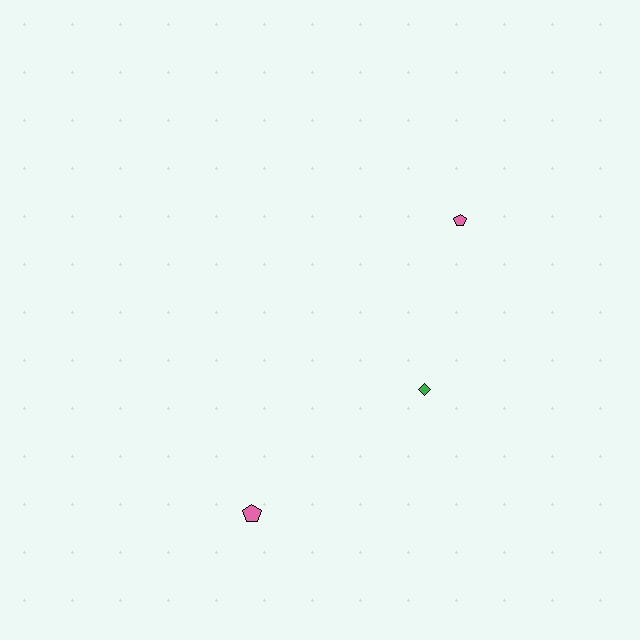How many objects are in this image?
There are 3 objects.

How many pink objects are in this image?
There are 2 pink objects.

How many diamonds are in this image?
There is 1 diamond.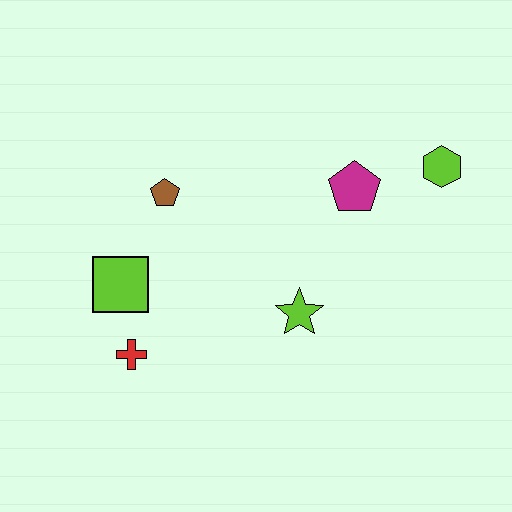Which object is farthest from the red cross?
The lime hexagon is farthest from the red cross.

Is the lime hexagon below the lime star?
No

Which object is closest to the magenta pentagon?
The lime hexagon is closest to the magenta pentagon.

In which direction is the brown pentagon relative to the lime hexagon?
The brown pentagon is to the left of the lime hexagon.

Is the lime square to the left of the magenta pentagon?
Yes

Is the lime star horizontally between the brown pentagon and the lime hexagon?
Yes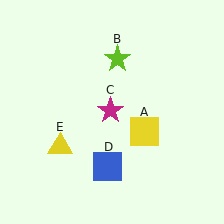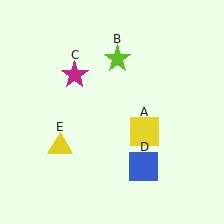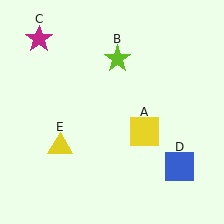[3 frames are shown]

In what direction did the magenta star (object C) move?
The magenta star (object C) moved up and to the left.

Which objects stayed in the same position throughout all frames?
Yellow square (object A) and lime star (object B) and yellow triangle (object E) remained stationary.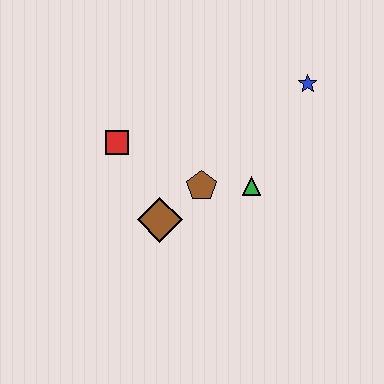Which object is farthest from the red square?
The blue star is farthest from the red square.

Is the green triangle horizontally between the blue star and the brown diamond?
Yes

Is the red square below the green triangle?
No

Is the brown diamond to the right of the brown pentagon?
No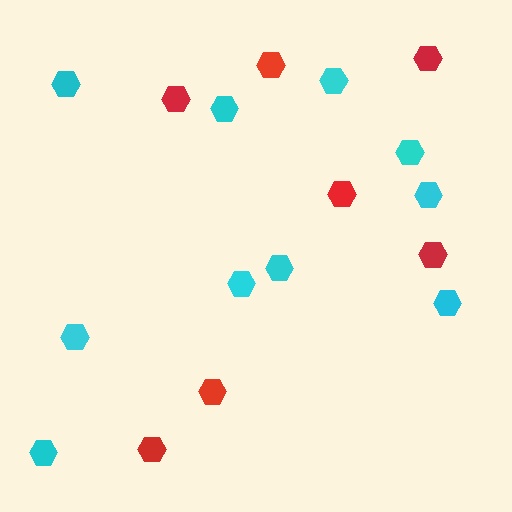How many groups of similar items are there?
There are 2 groups: one group of red hexagons (7) and one group of cyan hexagons (10).